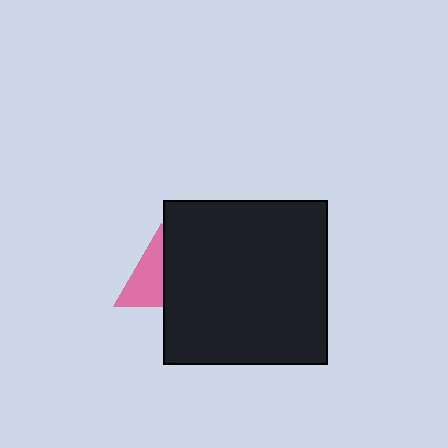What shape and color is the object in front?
The object in front is a black square.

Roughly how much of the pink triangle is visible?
About half of it is visible (roughly 54%).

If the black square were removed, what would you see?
You would see the complete pink triangle.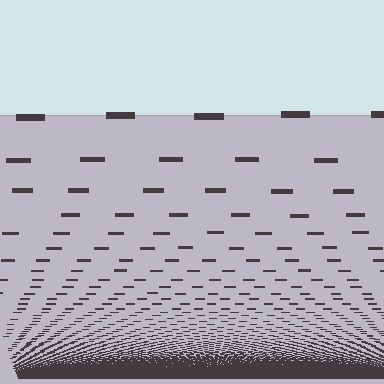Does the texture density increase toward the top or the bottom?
Density increases toward the bottom.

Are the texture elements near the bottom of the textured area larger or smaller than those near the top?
Smaller. The gradient is inverted — elements near the bottom are smaller and denser.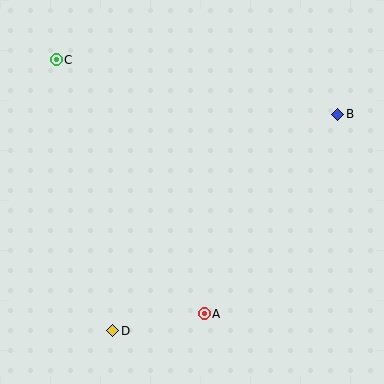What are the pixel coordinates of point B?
Point B is at (338, 114).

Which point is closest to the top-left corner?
Point C is closest to the top-left corner.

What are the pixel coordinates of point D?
Point D is at (113, 331).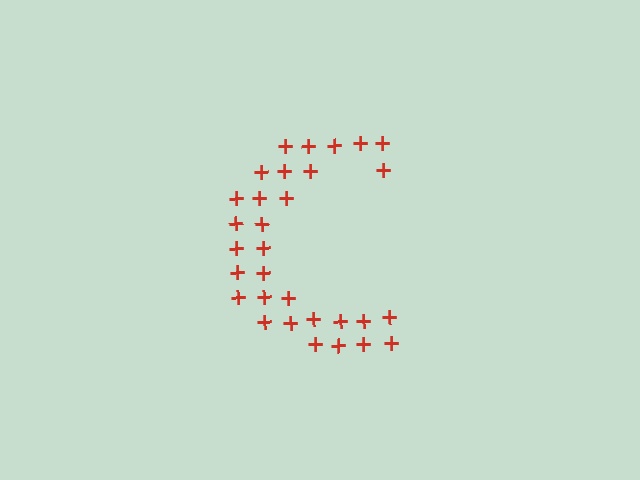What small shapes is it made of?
It is made of small plus signs.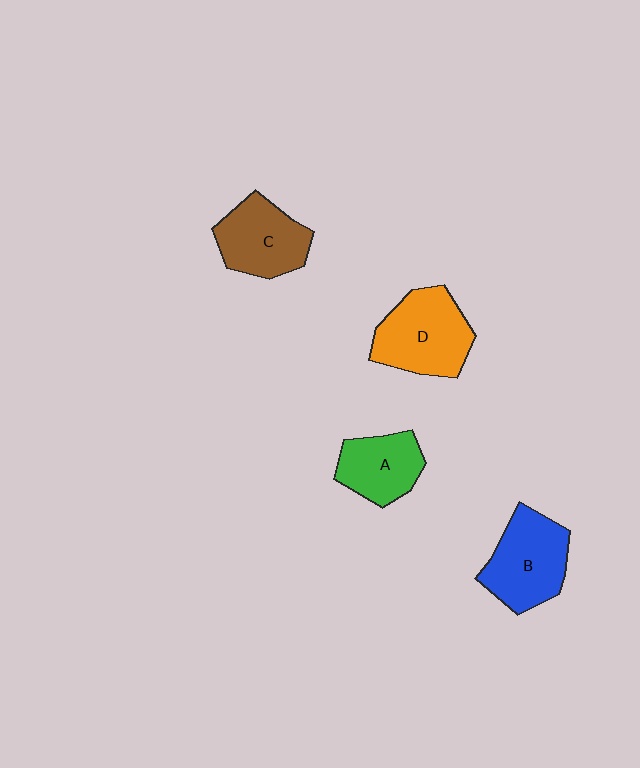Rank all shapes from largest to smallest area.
From largest to smallest: D (orange), B (blue), C (brown), A (green).